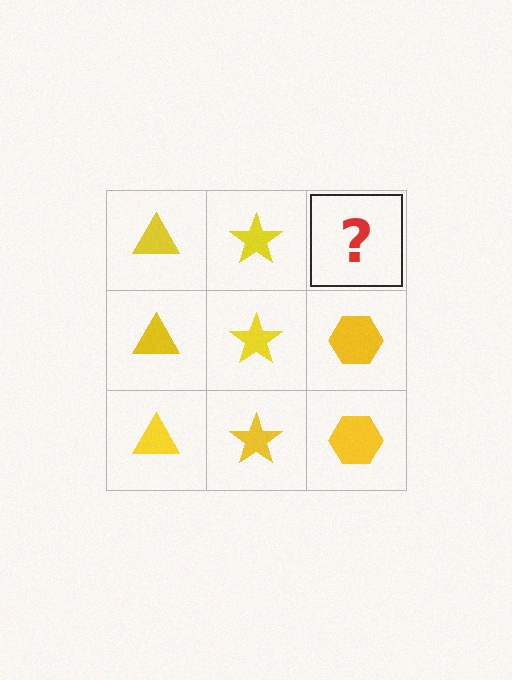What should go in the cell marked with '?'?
The missing cell should contain a yellow hexagon.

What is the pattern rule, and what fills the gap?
The rule is that each column has a consistent shape. The gap should be filled with a yellow hexagon.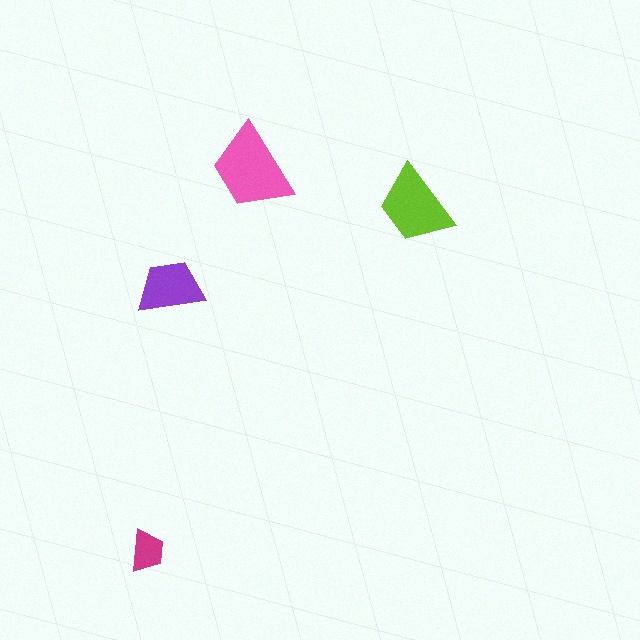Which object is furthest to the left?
The magenta trapezoid is leftmost.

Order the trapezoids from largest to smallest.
the pink one, the lime one, the purple one, the magenta one.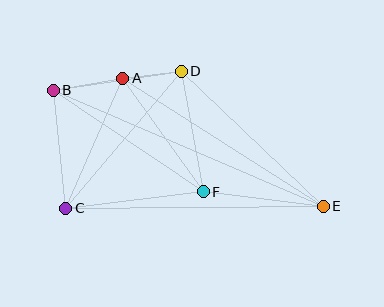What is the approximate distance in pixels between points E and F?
The distance between E and F is approximately 121 pixels.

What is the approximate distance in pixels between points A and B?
The distance between A and B is approximately 70 pixels.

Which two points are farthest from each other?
Points B and E are farthest from each other.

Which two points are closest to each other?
Points A and D are closest to each other.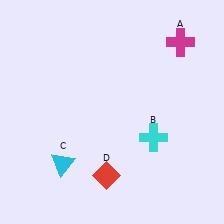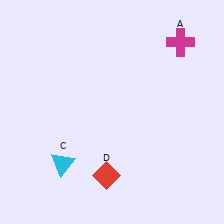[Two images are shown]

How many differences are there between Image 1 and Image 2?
There is 1 difference between the two images.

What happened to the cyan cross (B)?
The cyan cross (B) was removed in Image 2. It was in the bottom-right area of Image 1.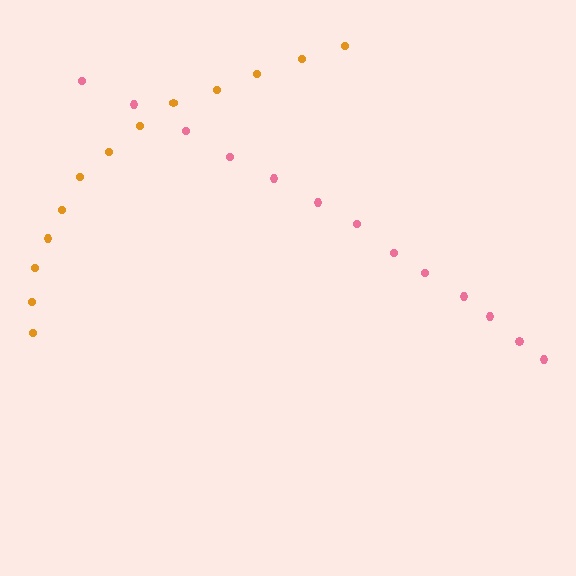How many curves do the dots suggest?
There are 2 distinct paths.